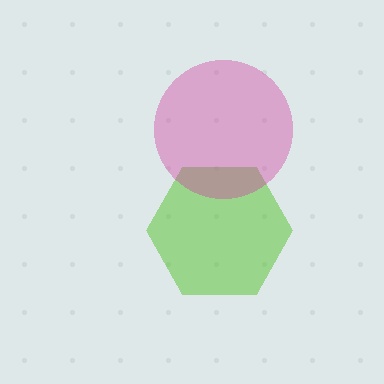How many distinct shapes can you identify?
There are 2 distinct shapes: a lime hexagon, a magenta circle.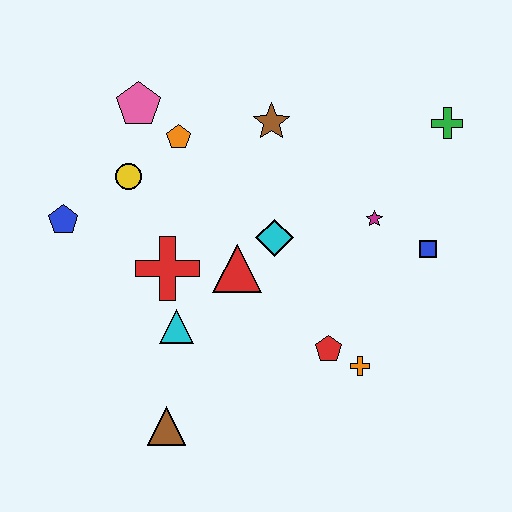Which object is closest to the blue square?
The magenta star is closest to the blue square.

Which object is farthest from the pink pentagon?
The orange cross is farthest from the pink pentagon.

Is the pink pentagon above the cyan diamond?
Yes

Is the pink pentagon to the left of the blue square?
Yes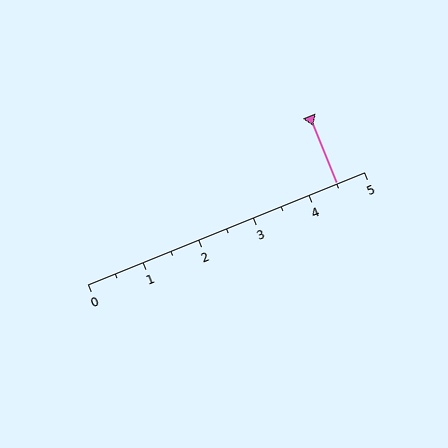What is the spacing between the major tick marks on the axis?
The major ticks are spaced 1 apart.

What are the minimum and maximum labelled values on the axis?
The axis runs from 0 to 5.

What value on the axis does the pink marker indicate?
The marker indicates approximately 4.5.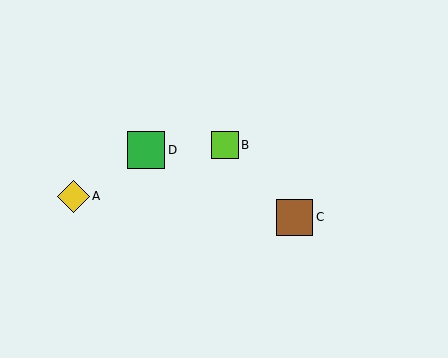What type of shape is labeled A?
Shape A is a yellow diamond.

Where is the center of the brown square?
The center of the brown square is at (295, 217).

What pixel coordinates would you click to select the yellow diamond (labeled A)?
Click at (74, 196) to select the yellow diamond A.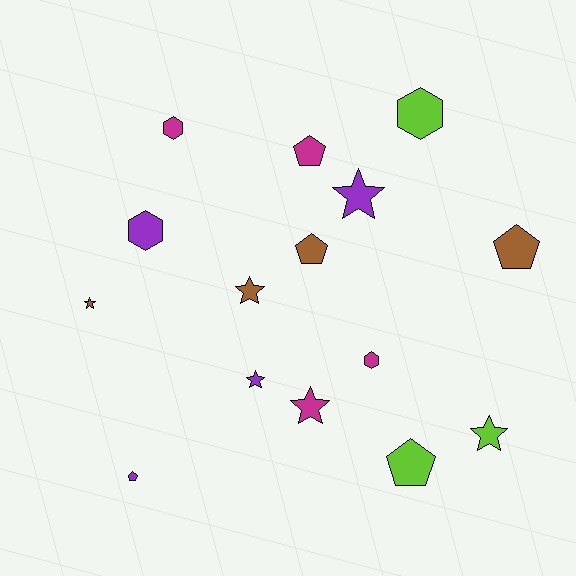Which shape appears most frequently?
Star, with 6 objects.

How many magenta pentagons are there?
There is 1 magenta pentagon.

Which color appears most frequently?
Purple, with 4 objects.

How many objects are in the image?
There are 15 objects.